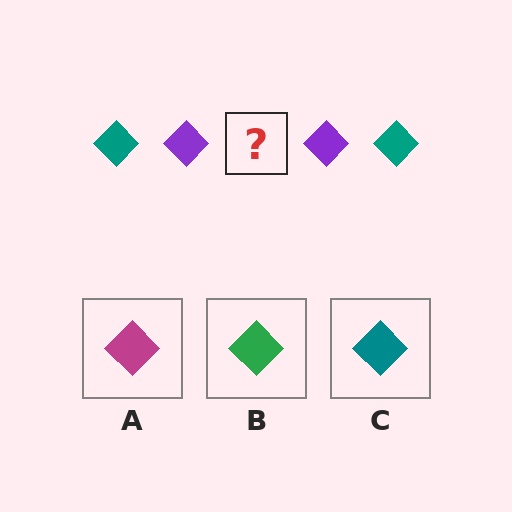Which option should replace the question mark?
Option C.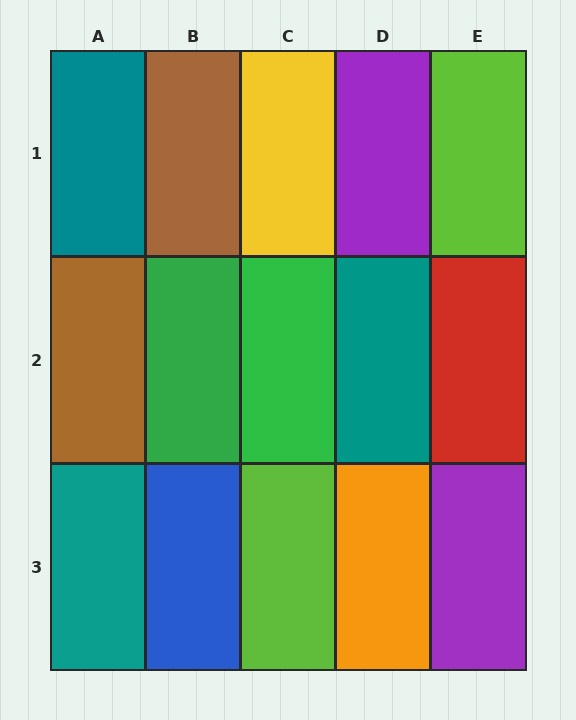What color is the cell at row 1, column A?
Teal.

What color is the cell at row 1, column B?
Brown.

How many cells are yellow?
1 cell is yellow.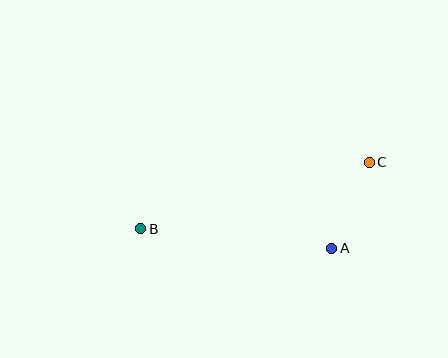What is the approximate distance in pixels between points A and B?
The distance between A and B is approximately 192 pixels.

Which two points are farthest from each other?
Points B and C are farthest from each other.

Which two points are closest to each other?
Points A and C are closest to each other.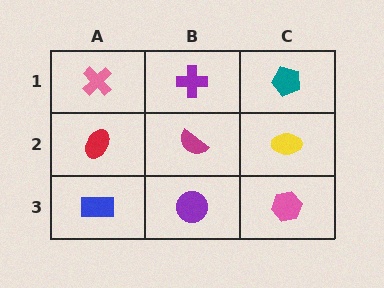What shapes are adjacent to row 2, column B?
A purple cross (row 1, column B), a purple circle (row 3, column B), a red ellipse (row 2, column A), a yellow ellipse (row 2, column C).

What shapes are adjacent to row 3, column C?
A yellow ellipse (row 2, column C), a purple circle (row 3, column B).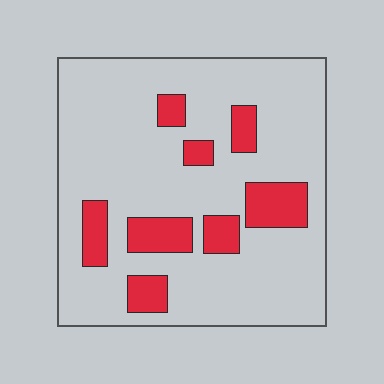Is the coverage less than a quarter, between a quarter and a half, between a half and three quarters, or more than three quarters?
Less than a quarter.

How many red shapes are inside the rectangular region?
8.